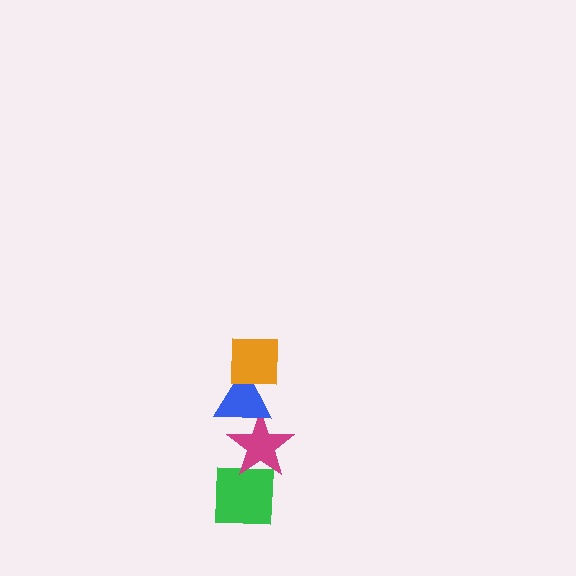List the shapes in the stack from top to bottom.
From top to bottom: the orange square, the blue triangle, the magenta star, the green square.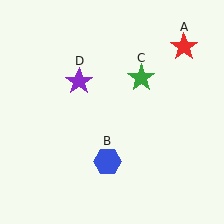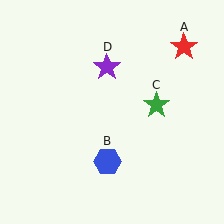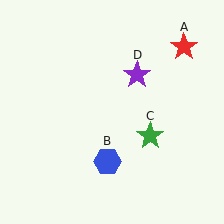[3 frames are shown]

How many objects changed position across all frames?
2 objects changed position: green star (object C), purple star (object D).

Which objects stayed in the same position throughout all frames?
Red star (object A) and blue hexagon (object B) remained stationary.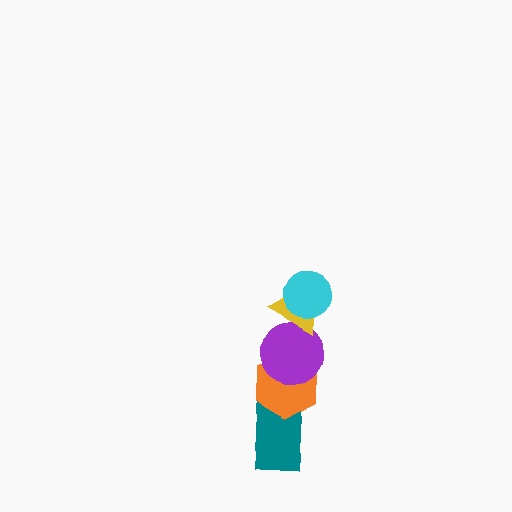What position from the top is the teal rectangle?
The teal rectangle is 5th from the top.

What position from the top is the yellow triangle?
The yellow triangle is 2nd from the top.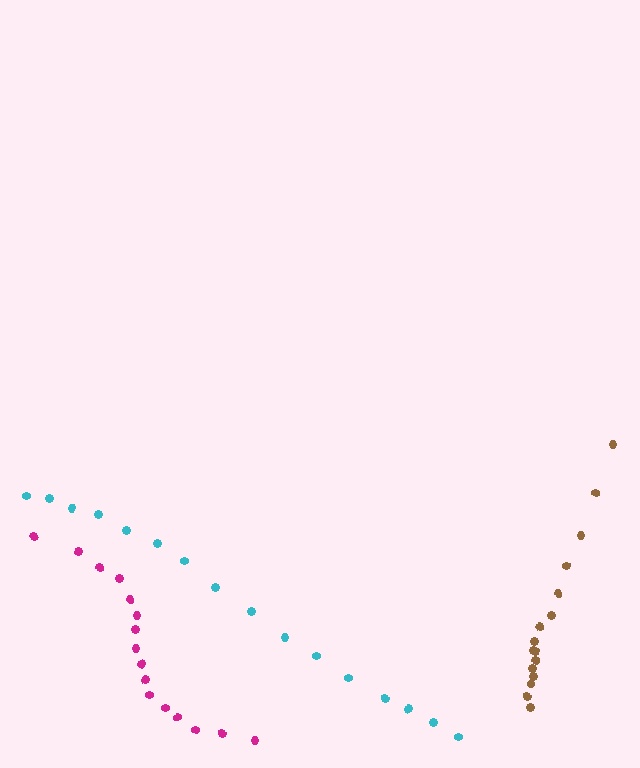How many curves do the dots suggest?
There are 3 distinct paths.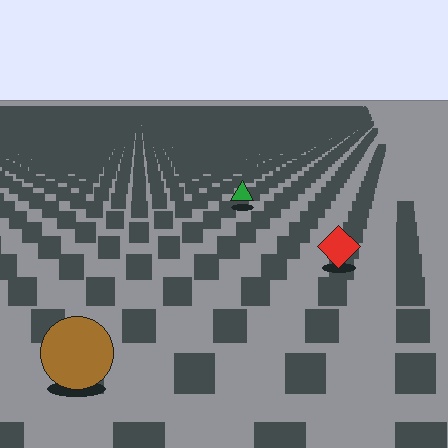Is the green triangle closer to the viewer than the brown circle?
No. The brown circle is closer — you can tell from the texture gradient: the ground texture is coarser near it.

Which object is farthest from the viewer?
The green triangle is farthest from the viewer. It appears smaller and the ground texture around it is denser.